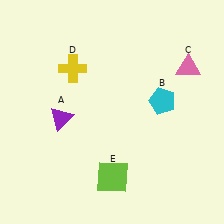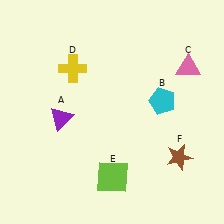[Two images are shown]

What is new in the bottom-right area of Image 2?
A brown star (F) was added in the bottom-right area of Image 2.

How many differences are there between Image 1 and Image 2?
There is 1 difference between the two images.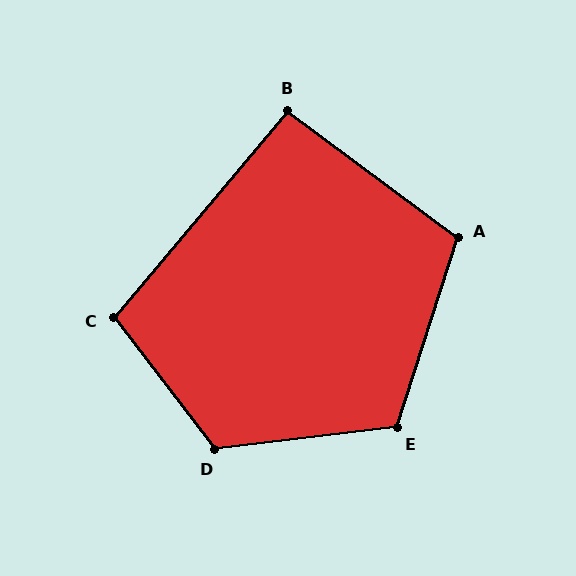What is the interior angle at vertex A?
Approximately 109 degrees (obtuse).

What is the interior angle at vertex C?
Approximately 102 degrees (obtuse).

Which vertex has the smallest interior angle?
B, at approximately 93 degrees.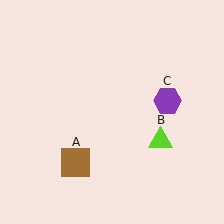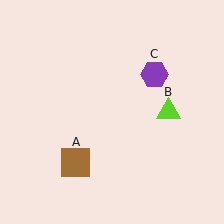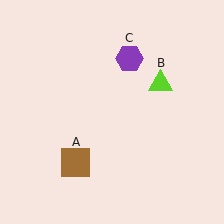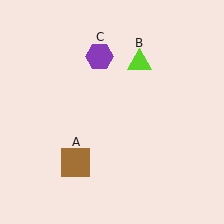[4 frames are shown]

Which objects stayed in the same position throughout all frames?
Brown square (object A) remained stationary.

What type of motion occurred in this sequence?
The lime triangle (object B), purple hexagon (object C) rotated counterclockwise around the center of the scene.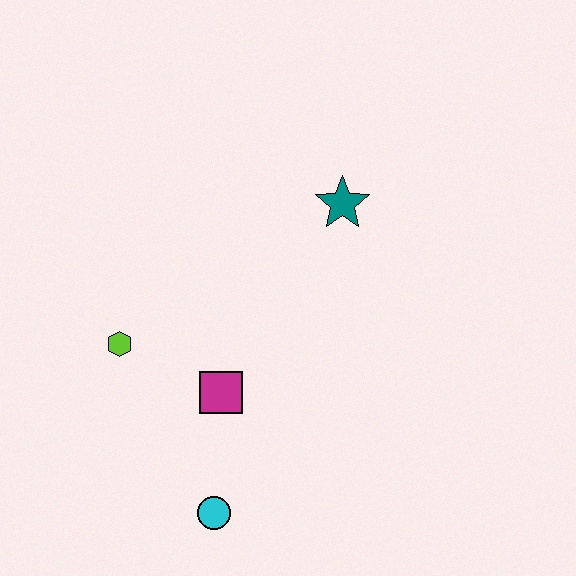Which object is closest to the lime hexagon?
The magenta square is closest to the lime hexagon.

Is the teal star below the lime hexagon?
No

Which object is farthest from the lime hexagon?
The teal star is farthest from the lime hexagon.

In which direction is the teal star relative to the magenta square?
The teal star is above the magenta square.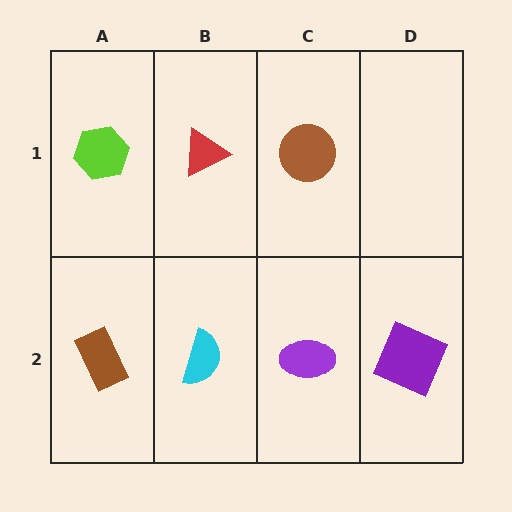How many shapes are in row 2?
4 shapes.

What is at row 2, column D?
A purple square.